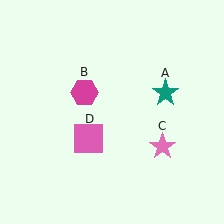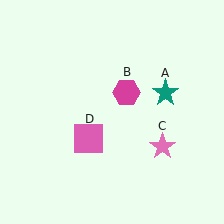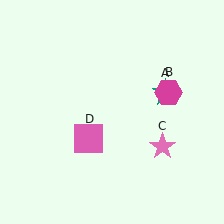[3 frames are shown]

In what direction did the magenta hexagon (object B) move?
The magenta hexagon (object B) moved right.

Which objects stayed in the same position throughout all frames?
Teal star (object A) and pink star (object C) and pink square (object D) remained stationary.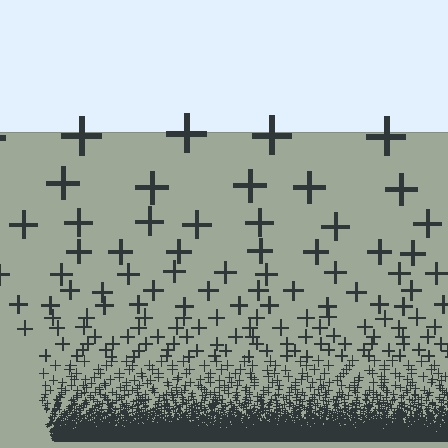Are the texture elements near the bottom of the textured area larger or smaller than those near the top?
Smaller. The gradient is inverted — elements near the bottom are smaller and denser.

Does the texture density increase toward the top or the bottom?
Density increases toward the bottom.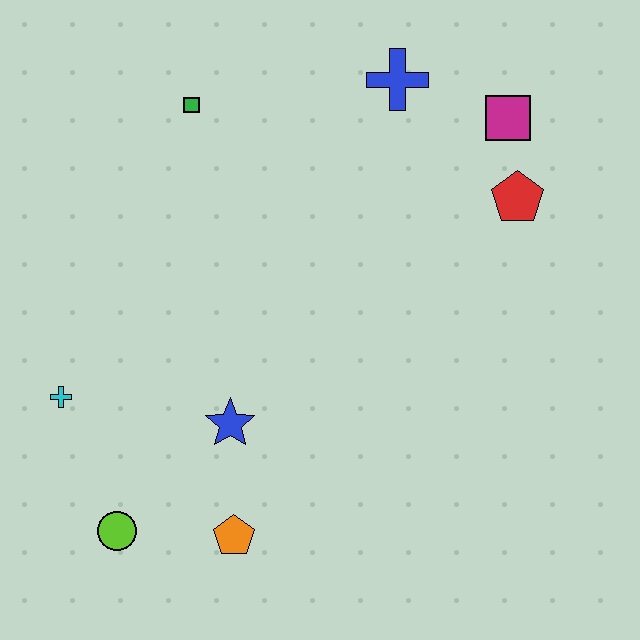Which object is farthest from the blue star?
The magenta square is farthest from the blue star.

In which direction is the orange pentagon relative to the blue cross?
The orange pentagon is below the blue cross.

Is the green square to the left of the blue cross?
Yes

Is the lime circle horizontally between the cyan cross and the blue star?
Yes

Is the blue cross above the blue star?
Yes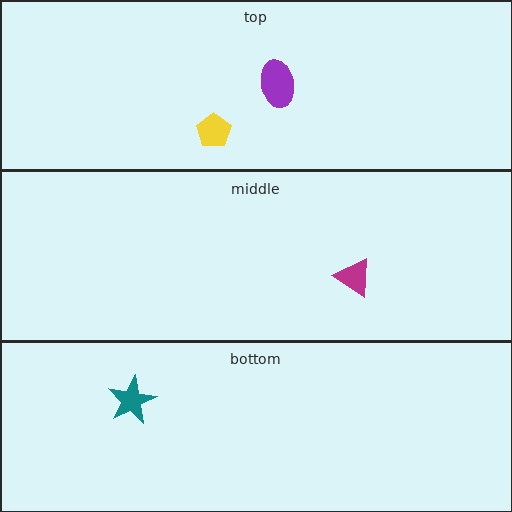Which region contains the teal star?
The bottom region.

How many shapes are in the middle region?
1.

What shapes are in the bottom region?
The teal star.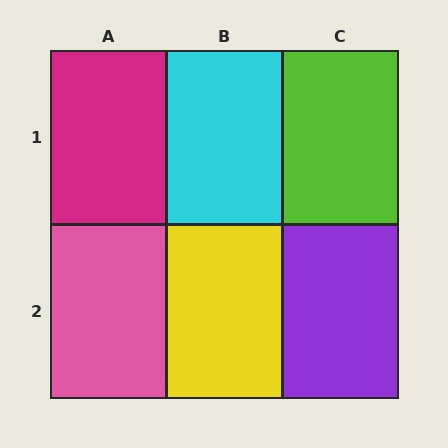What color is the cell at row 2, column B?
Yellow.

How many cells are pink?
1 cell is pink.